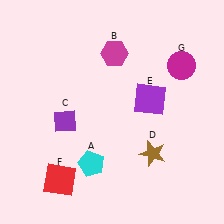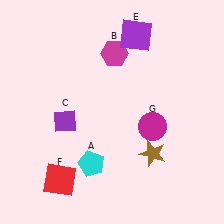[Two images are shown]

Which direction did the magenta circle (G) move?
The magenta circle (G) moved down.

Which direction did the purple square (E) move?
The purple square (E) moved up.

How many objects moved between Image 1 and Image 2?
2 objects moved between the two images.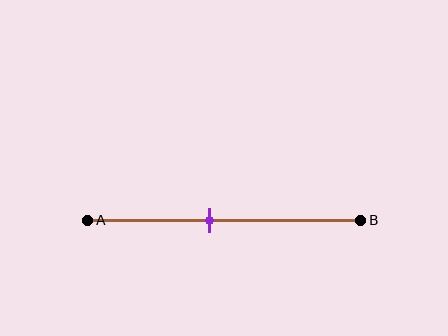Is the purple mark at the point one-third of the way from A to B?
No, the mark is at about 45% from A, not at the 33% one-third point.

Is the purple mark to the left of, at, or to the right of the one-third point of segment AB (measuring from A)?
The purple mark is to the right of the one-third point of segment AB.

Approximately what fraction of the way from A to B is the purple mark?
The purple mark is approximately 45% of the way from A to B.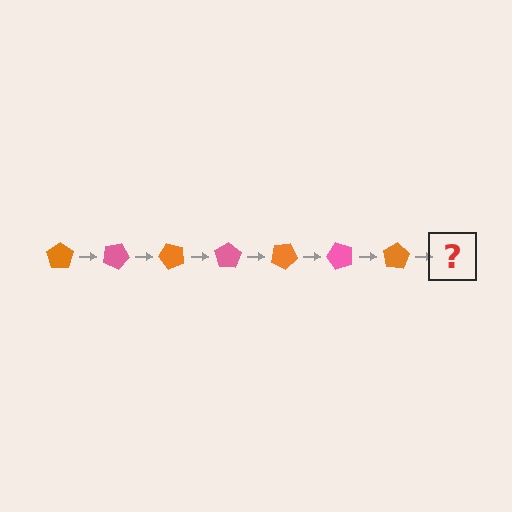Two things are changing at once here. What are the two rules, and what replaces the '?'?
The two rules are that it rotates 25 degrees each step and the color cycles through orange and pink. The '?' should be a pink pentagon, rotated 175 degrees from the start.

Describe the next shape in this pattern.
It should be a pink pentagon, rotated 175 degrees from the start.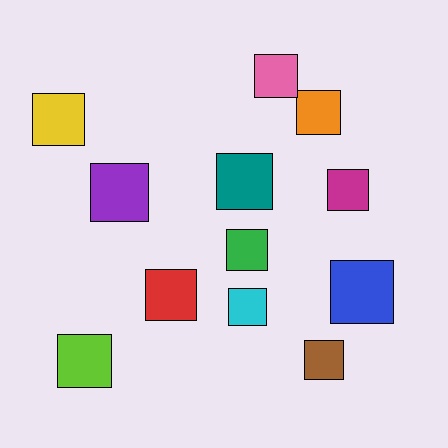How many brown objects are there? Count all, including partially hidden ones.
There is 1 brown object.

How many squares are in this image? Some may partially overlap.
There are 12 squares.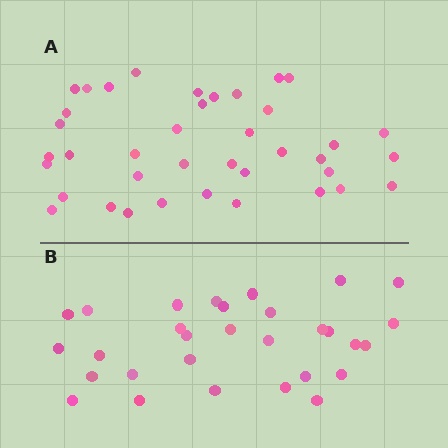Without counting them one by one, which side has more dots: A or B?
Region A (the top region) has more dots.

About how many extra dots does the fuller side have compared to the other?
Region A has roughly 8 or so more dots than region B.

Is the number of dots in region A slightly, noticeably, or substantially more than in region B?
Region A has noticeably more, but not dramatically so. The ratio is roughly 1.3 to 1.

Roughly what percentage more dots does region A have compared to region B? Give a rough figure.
About 30% more.